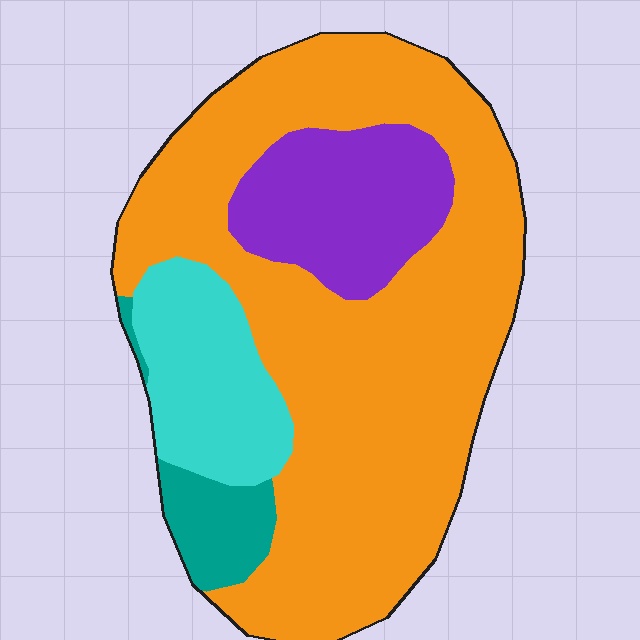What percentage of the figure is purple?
Purple takes up less than a sixth of the figure.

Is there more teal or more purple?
Purple.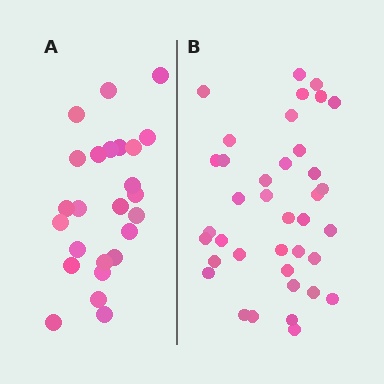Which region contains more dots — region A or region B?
Region B (the right region) has more dots.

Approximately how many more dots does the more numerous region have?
Region B has approximately 15 more dots than region A.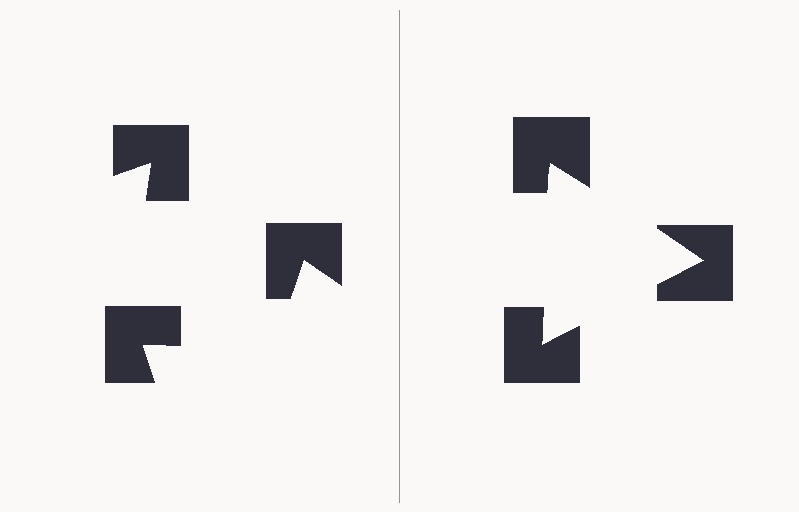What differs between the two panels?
The notched squares are positioned identically on both sides; only the wedge orientations differ. On the right they align to a triangle; on the left they are misaligned.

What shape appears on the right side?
An illusory triangle.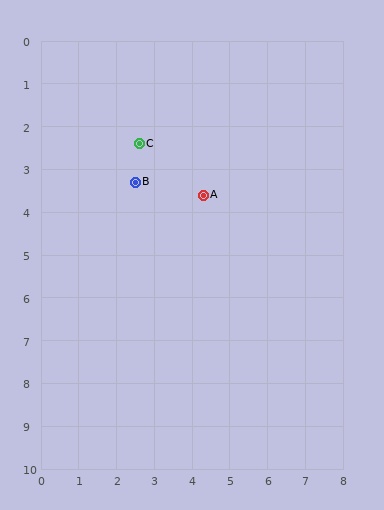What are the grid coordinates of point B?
Point B is at approximately (2.5, 3.3).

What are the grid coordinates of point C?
Point C is at approximately (2.6, 2.4).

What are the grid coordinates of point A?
Point A is at approximately (4.3, 3.6).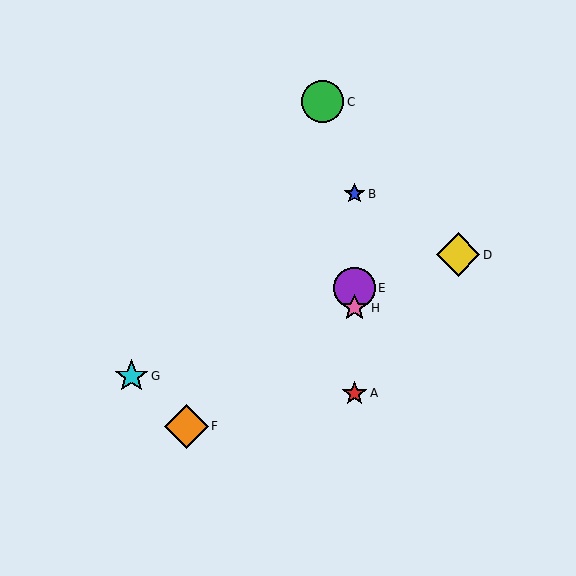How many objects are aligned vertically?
4 objects (A, B, E, H) are aligned vertically.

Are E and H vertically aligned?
Yes, both are at x≈355.